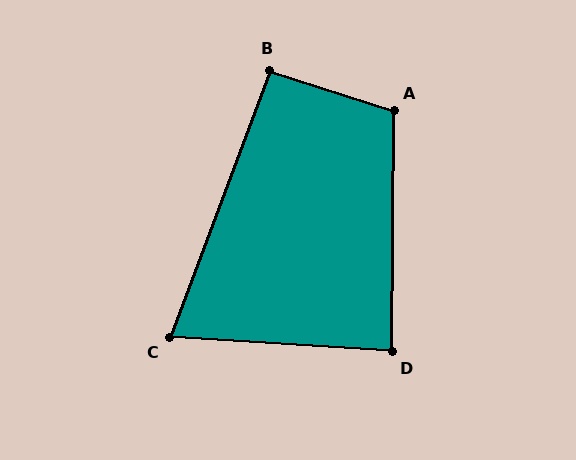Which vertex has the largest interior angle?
A, at approximately 107 degrees.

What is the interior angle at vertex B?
Approximately 93 degrees (approximately right).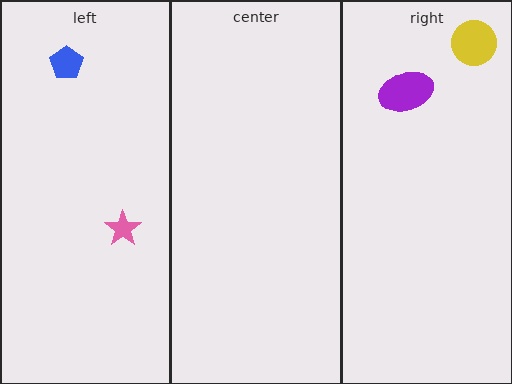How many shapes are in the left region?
2.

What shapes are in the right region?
The purple ellipse, the yellow circle.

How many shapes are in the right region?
2.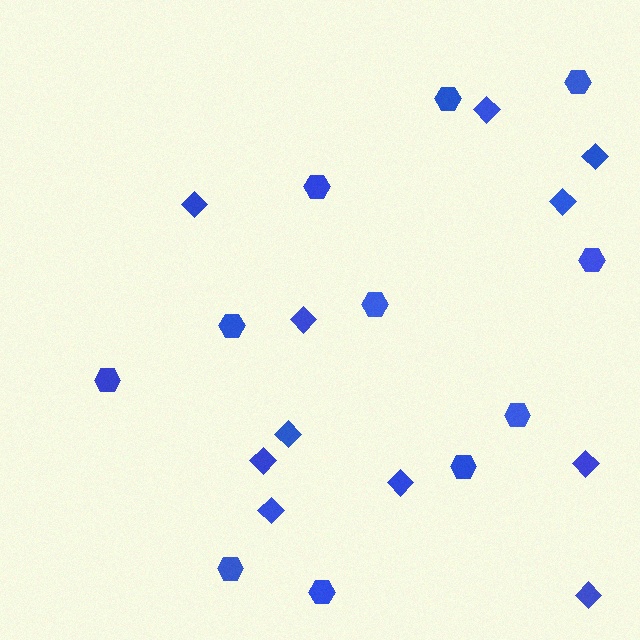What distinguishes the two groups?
There are 2 groups: one group of hexagons (11) and one group of diamonds (11).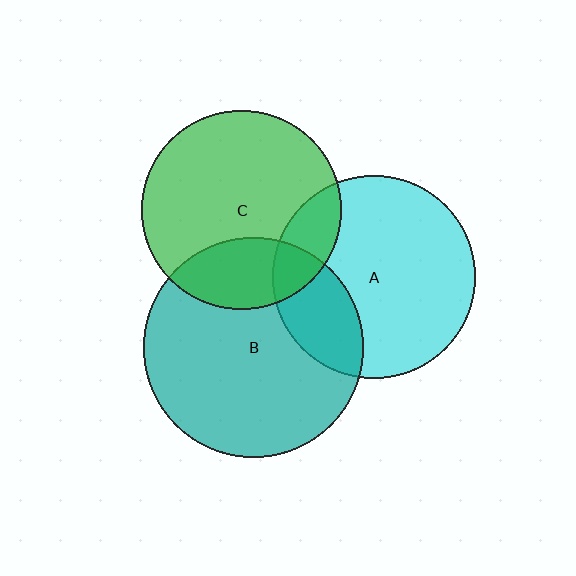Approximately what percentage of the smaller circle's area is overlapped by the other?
Approximately 25%.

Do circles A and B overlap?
Yes.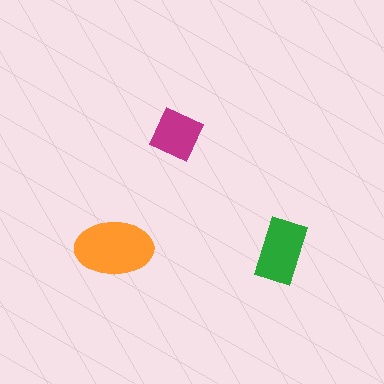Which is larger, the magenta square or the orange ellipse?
The orange ellipse.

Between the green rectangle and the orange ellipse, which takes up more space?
The orange ellipse.